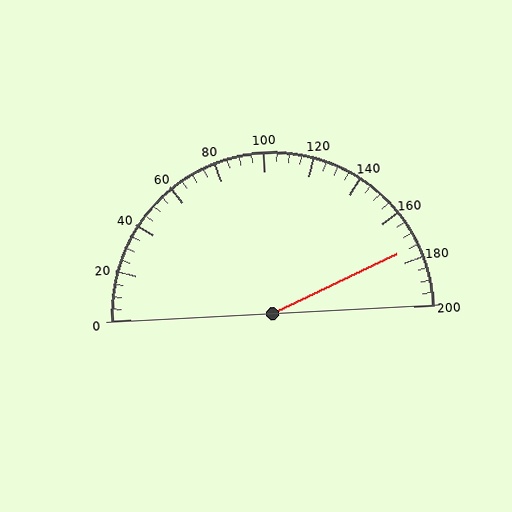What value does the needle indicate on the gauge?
The needle indicates approximately 175.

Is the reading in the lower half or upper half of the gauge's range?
The reading is in the upper half of the range (0 to 200).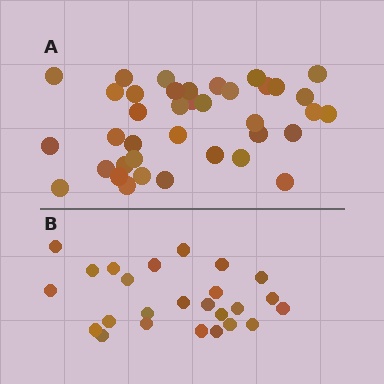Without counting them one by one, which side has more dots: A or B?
Region A (the top region) has more dots.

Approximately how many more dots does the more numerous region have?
Region A has approximately 15 more dots than region B.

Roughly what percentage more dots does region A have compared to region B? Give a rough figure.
About 50% more.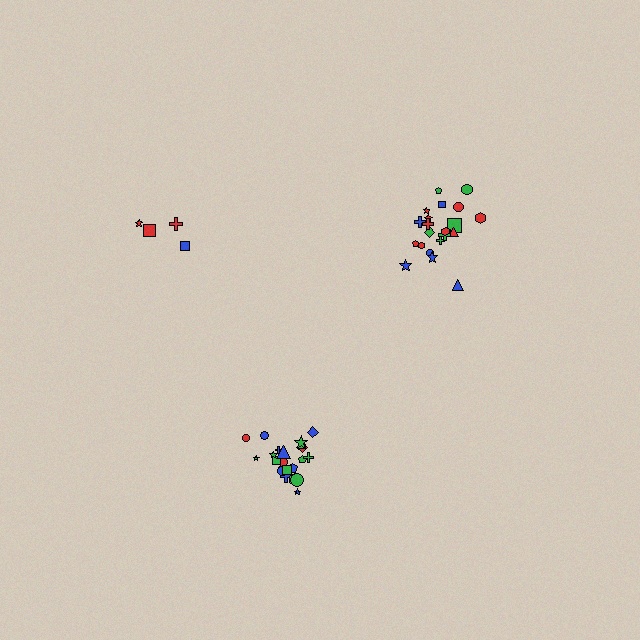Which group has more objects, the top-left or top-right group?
The top-right group.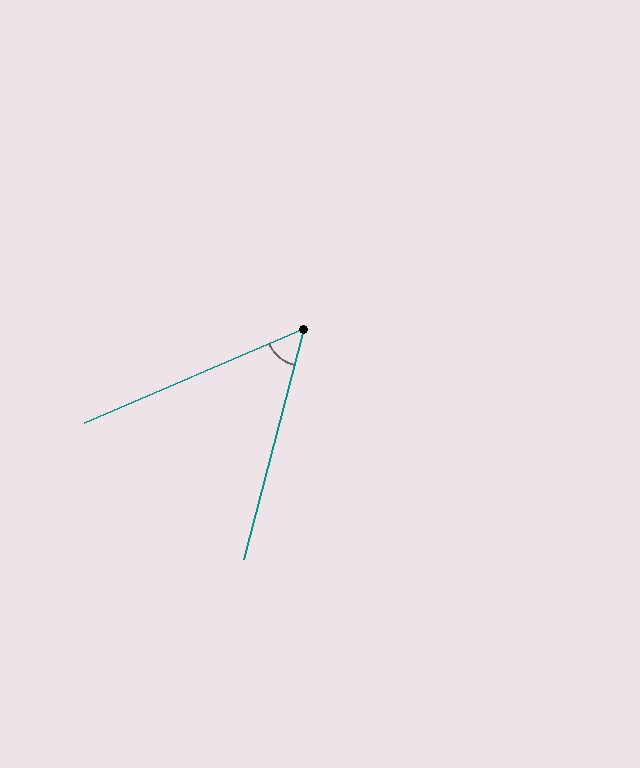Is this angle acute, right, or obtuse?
It is acute.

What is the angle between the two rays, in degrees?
Approximately 52 degrees.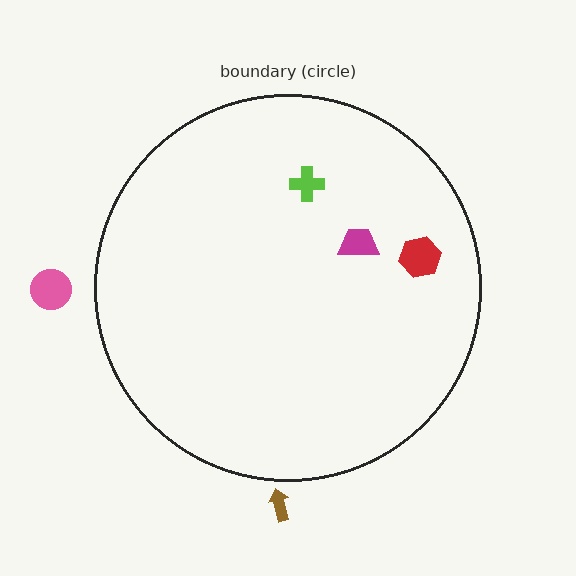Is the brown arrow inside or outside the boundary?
Outside.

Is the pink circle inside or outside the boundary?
Outside.